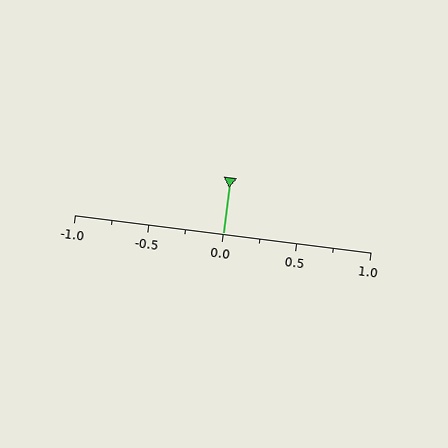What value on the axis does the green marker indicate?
The marker indicates approximately 0.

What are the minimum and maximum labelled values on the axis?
The axis runs from -1.0 to 1.0.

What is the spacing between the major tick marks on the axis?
The major ticks are spaced 0.5 apart.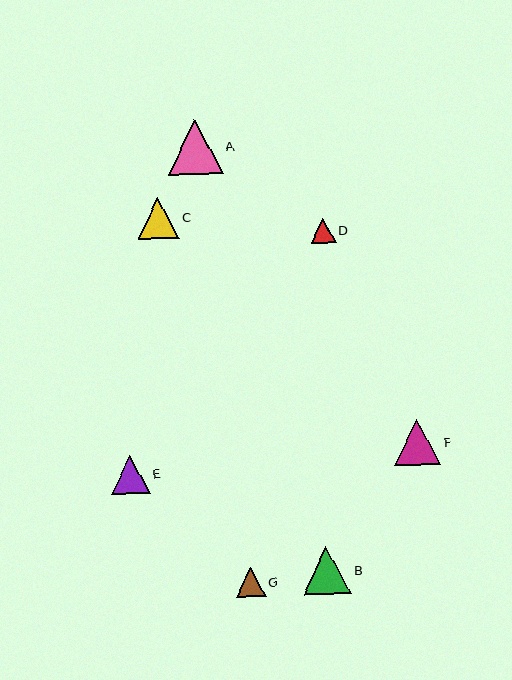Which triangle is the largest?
Triangle A is the largest with a size of approximately 54 pixels.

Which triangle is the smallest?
Triangle D is the smallest with a size of approximately 25 pixels.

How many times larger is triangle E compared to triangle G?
Triangle E is approximately 1.3 times the size of triangle G.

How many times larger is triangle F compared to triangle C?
Triangle F is approximately 1.1 times the size of triangle C.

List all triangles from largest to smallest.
From largest to smallest: A, B, F, C, E, G, D.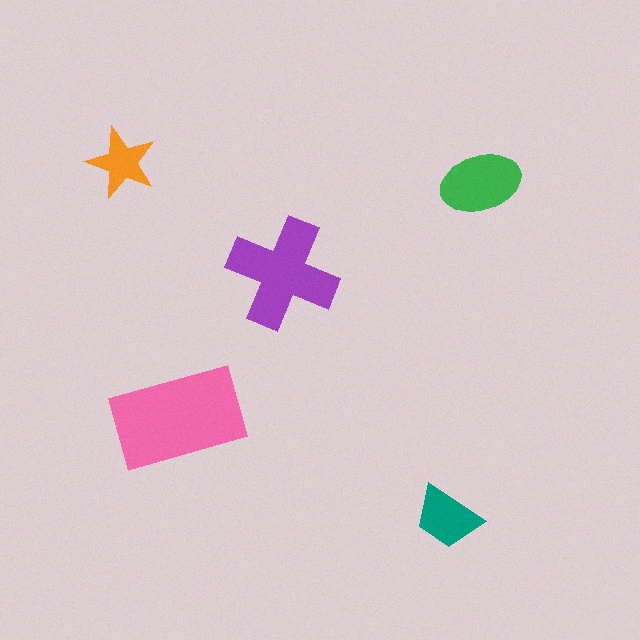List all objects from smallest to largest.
The orange star, the teal trapezoid, the green ellipse, the purple cross, the pink rectangle.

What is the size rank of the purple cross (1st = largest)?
2nd.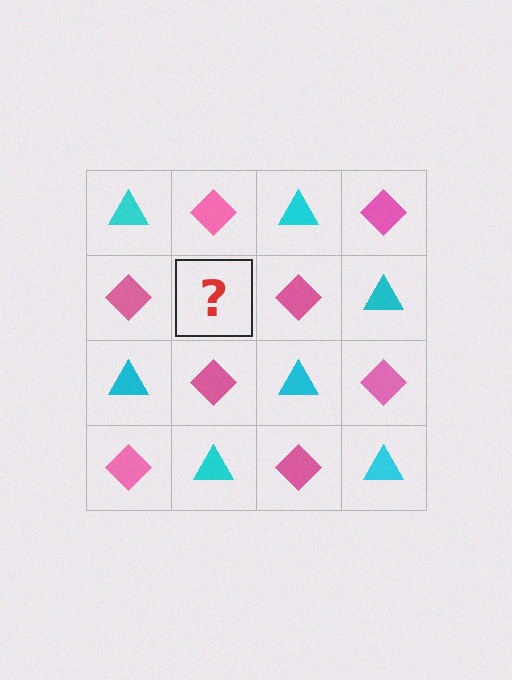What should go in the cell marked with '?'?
The missing cell should contain a cyan triangle.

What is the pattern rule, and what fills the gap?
The rule is that it alternates cyan triangle and pink diamond in a checkerboard pattern. The gap should be filled with a cyan triangle.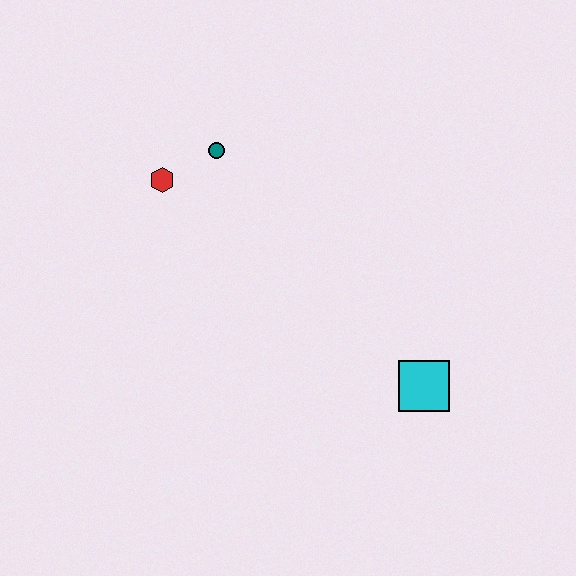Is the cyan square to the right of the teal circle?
Yes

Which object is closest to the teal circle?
The red hexagon is closest to the teal circle.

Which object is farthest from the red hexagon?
The cyan square is farthest from the red hexagon.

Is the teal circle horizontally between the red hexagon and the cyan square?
Yes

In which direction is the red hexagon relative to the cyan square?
The red hexagon is to the left of the cyan square.